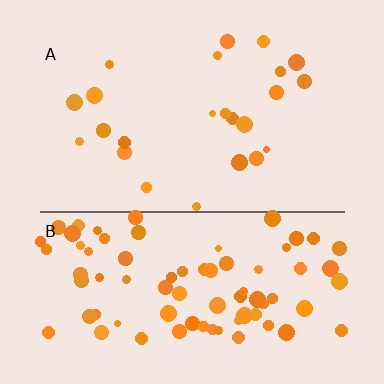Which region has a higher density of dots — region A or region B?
B (the bottom).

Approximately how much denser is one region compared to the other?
Approximately 3.2× — region B over region A.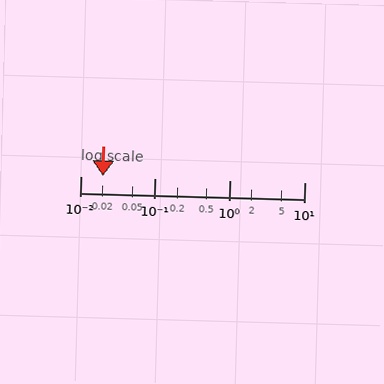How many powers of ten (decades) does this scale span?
The scale spans 3 decades, from 0.01 to 10.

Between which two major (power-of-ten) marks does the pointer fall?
The pointer is between 0.01 and 0.1.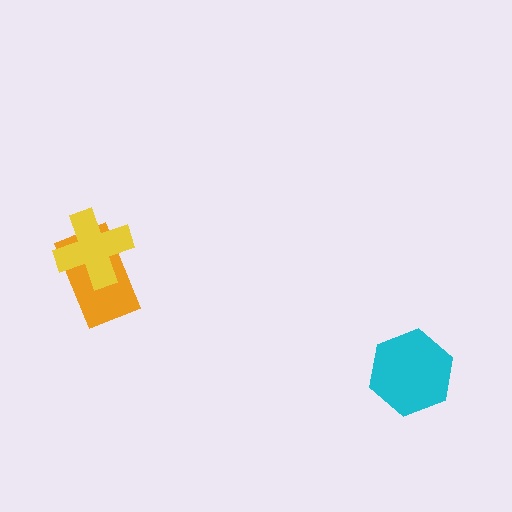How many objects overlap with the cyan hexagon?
0 objects overlap with the cyan hexagon.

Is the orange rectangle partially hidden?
Yes, it is partially covered by another shape.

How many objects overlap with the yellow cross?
1 object overlaps with the yellow cross.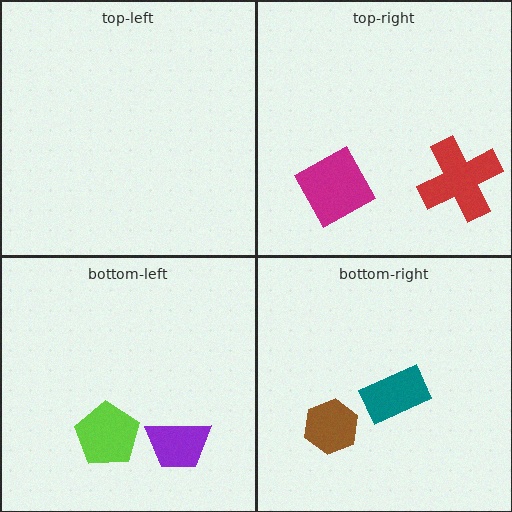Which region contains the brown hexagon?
The bottom-right region.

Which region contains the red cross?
The top-right region.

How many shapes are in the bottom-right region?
2.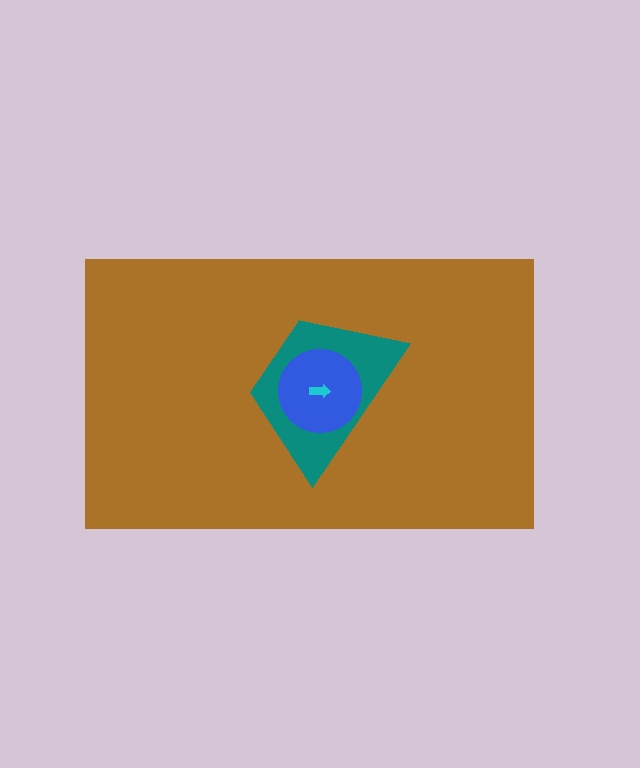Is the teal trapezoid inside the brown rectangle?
Yes.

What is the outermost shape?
The brown rectangle.